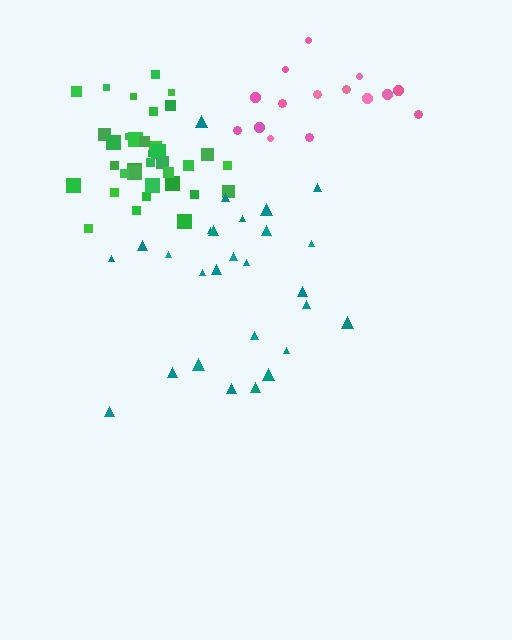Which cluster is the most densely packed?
Green.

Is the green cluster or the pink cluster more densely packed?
Green.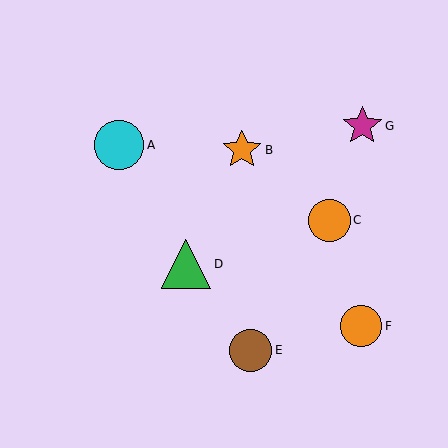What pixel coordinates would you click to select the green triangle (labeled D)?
Click at (186, 264) to select the green triangle D.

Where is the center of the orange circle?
The center of the orange circle is at (330, 220).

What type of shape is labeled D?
Shape D is a green triangle.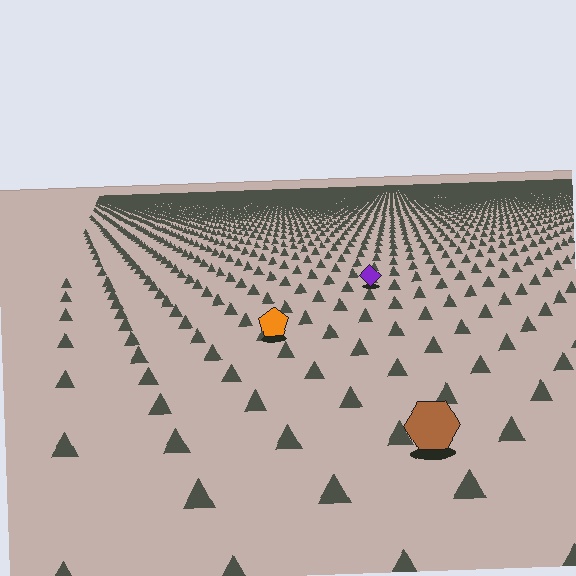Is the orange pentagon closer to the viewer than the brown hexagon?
No. The brown hexagon is closer — you can tell from the texture gradient: the ground texture is coarser near it.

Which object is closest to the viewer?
The brown hexagon is closest. The texture marks near it are larger and more spread out.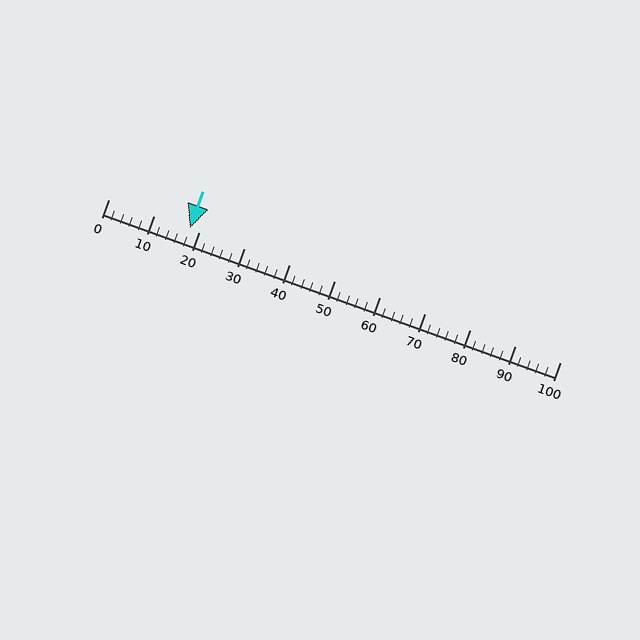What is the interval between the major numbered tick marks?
The major tick marks are spaced 10 units apart.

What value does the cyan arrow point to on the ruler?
The cyan arrow points to approximately 18.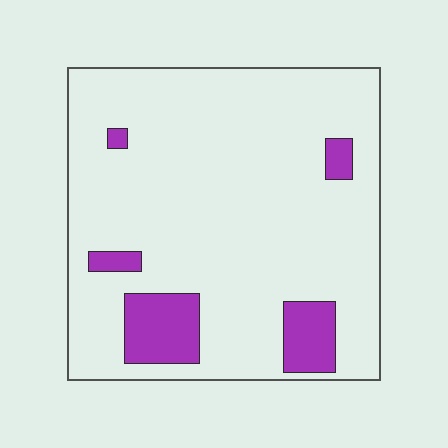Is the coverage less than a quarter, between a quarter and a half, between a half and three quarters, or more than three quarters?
Less than a quarter.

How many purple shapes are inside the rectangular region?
5.